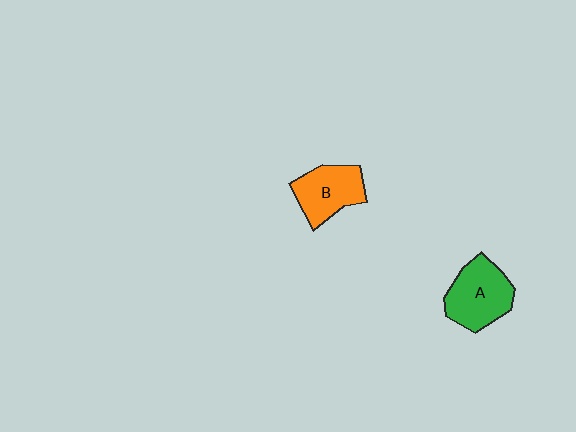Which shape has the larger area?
Shape A (green).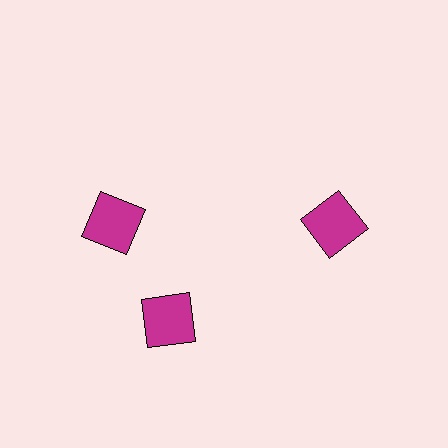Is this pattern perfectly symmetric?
No. The 3 magenta squares are arranged in a ring, but one element near the 11 o'clock position is rotated out of alignment along the ring, breaking the 3-fold rotational symmetry.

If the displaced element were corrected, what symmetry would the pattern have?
It would have 3-fold rotational symmetry — the pattern would map onto itself every 120 degrees.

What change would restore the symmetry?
The symmetry would be restored by rotating it back into even spacing with its neighbors so that all 3 squares sit at equal angles and equal distance from the center.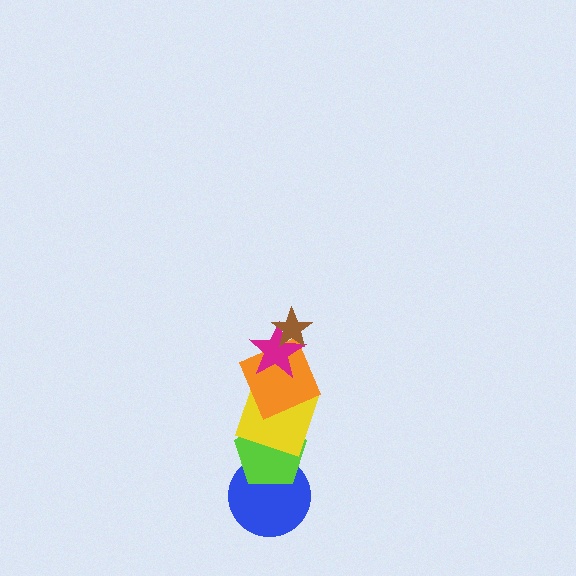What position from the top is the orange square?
The orange square is 3rd from the top.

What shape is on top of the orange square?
The magenta star is on top of the orange square.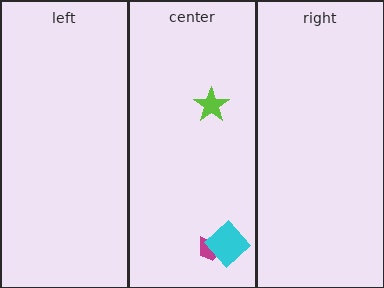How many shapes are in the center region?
3.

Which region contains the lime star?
The center region.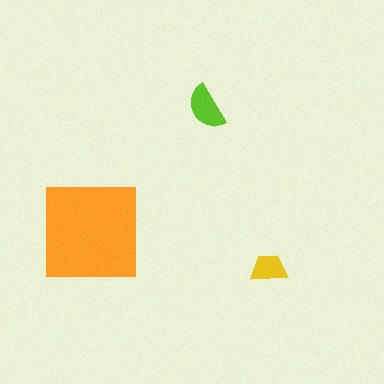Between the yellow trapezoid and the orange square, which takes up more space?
The orange square.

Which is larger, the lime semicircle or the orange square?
The orange square.